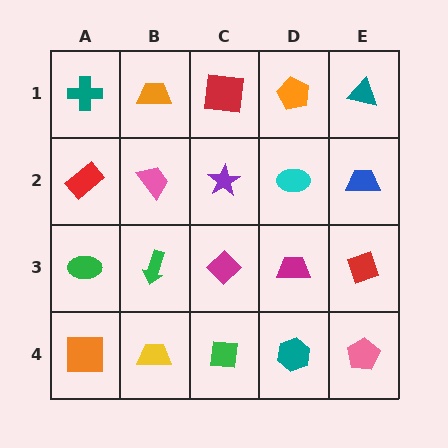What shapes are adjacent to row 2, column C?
A red square (row 1, column C), a magenta diamond (row 3, column C), a pink trapezoid (row 2, column B), a cyan ellipse (row 2, column D).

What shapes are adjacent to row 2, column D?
An orange pentagon (row 1, column D), a magenta trapezoid (row 3, column D), a purple star (row 2, column C), a blue trapezoid (row 2, column E).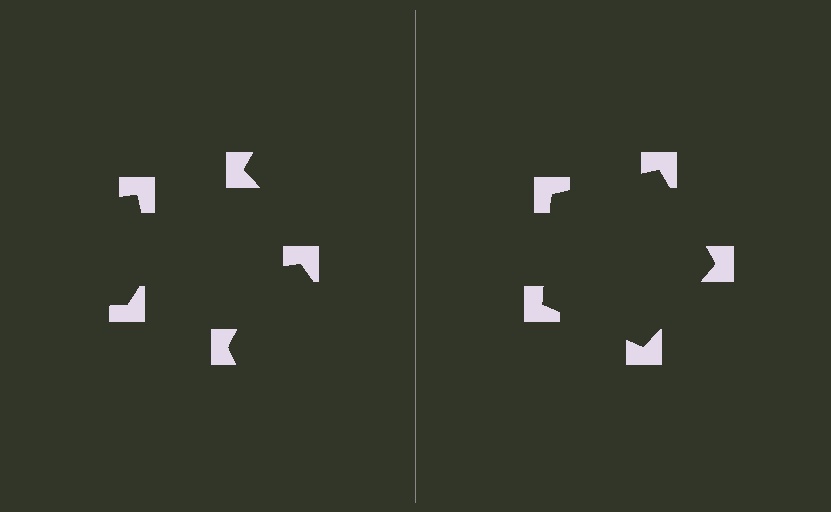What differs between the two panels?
The notched squares are positioned identically on both sides; only the wedge orientations differ. On the right they align to a pentagon; on the left they are misaligned.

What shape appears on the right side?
An illusory pentagon.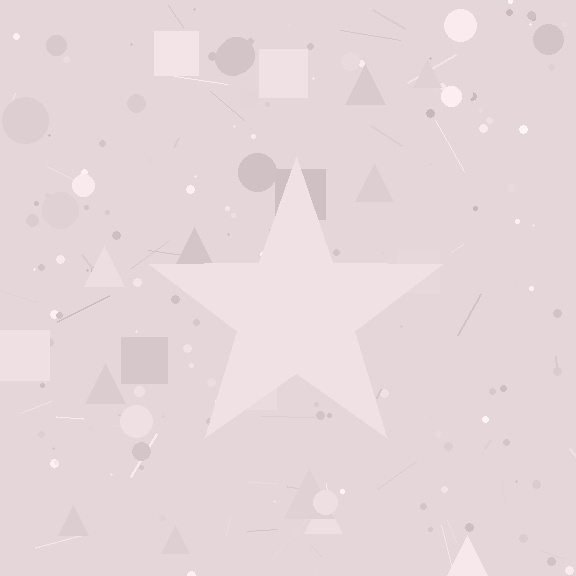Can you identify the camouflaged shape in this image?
The camouflaged shape is a star.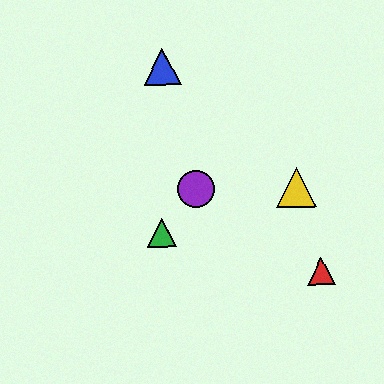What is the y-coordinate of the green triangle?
The green triangle is at y≈233.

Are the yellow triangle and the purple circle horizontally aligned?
Yes, both are at y≈187.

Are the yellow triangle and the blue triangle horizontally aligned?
No, the yellow triangle is at y≈187 and the blue triangle is at y≈67.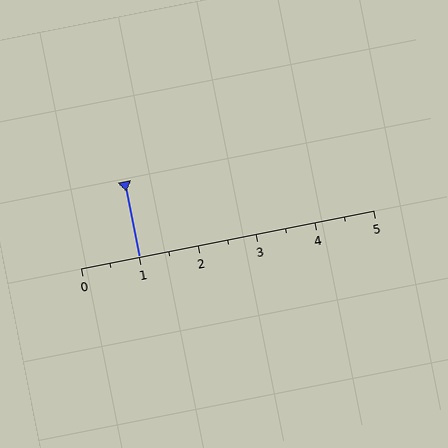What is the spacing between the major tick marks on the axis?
The major ticks are spaced 1 apart.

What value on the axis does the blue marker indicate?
The marker indicates approximately 1.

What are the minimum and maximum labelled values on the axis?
The axis runs from 0 to 5.